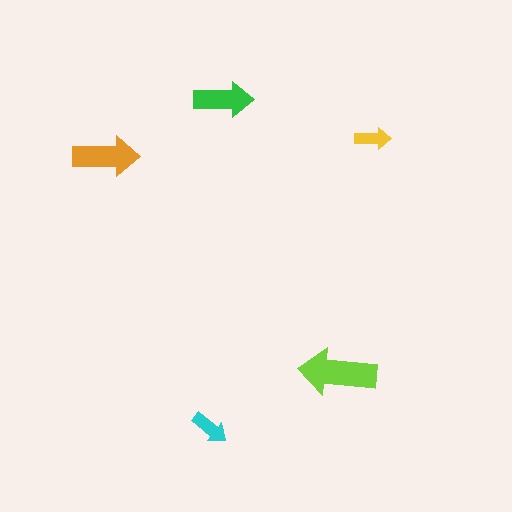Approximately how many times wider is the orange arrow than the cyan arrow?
About 1.5 times wider.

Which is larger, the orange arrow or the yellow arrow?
The orange one.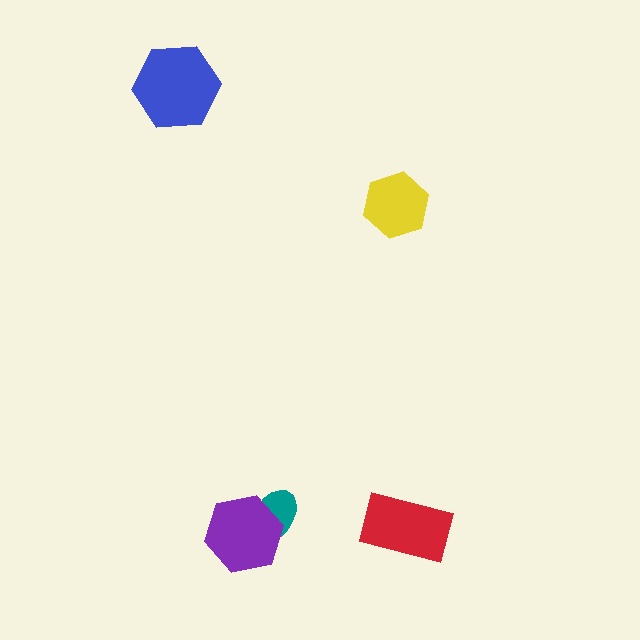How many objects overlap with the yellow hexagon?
0 objects overlap with the yellow hexagon.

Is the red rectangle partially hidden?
No, no other shape covers it.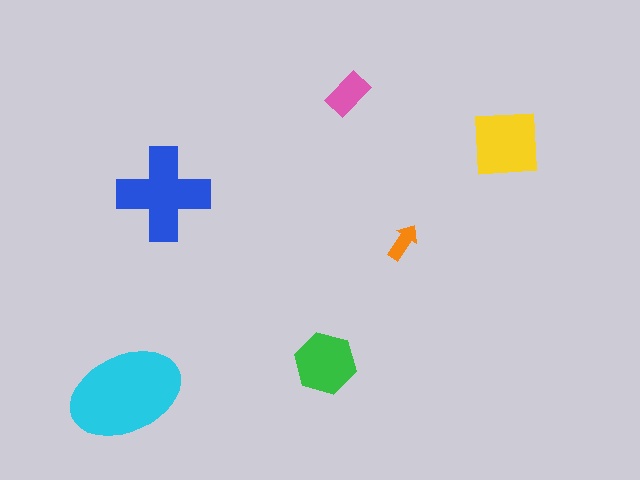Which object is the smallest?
The orange arrow.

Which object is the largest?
The cyan ellipse.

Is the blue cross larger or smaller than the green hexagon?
Larger.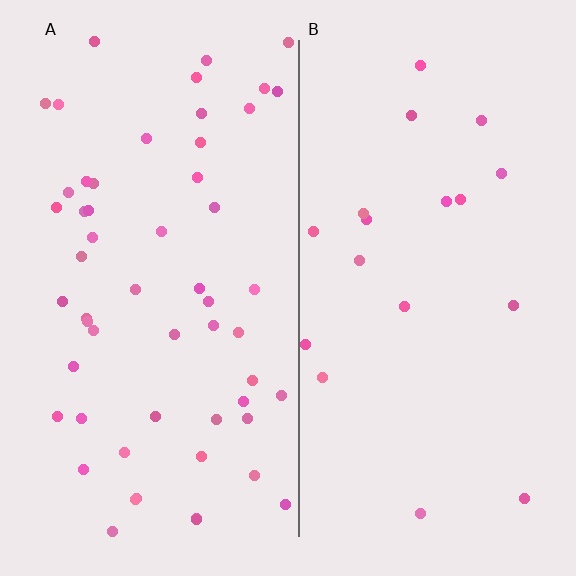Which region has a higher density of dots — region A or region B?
A (the left).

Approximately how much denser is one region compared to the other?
Approximately 3.0× — region A over region B.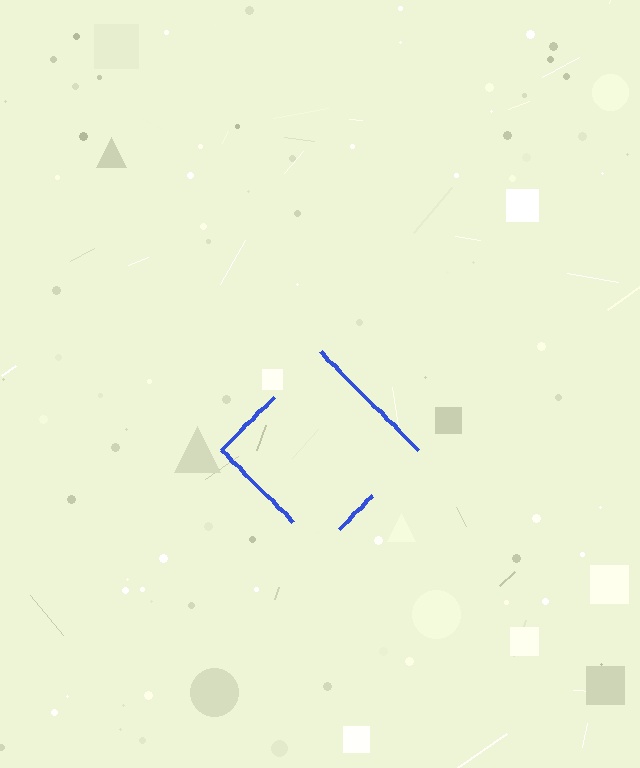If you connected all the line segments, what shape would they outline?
They would outline a diamond.